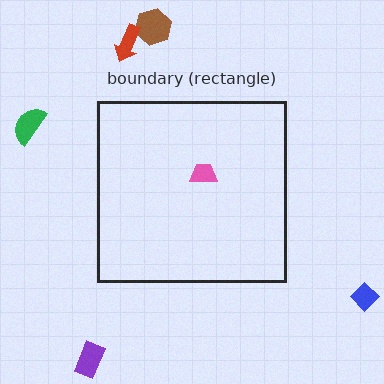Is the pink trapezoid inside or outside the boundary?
Inside.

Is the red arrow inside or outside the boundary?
Outside.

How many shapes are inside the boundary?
1 inside, 5 outside.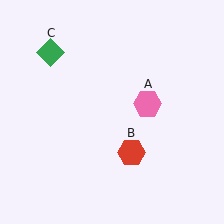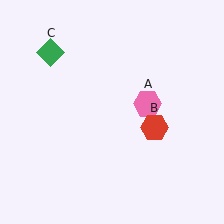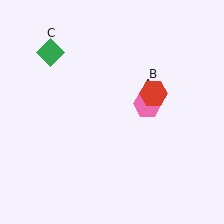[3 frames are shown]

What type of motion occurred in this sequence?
The red hexagon (object B) rotated counterclockwise around the center of the scene.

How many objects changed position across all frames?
1 object changed position: red hexagon (object B).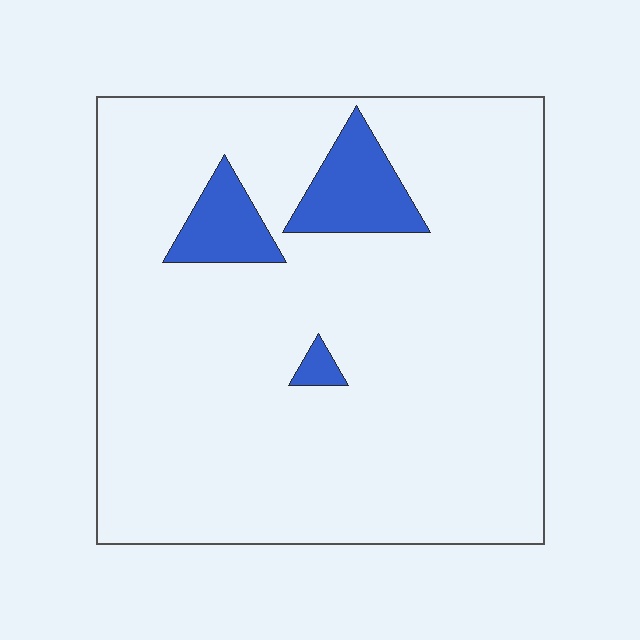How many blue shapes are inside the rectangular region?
3.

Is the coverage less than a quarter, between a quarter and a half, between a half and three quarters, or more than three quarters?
Less than a quarter.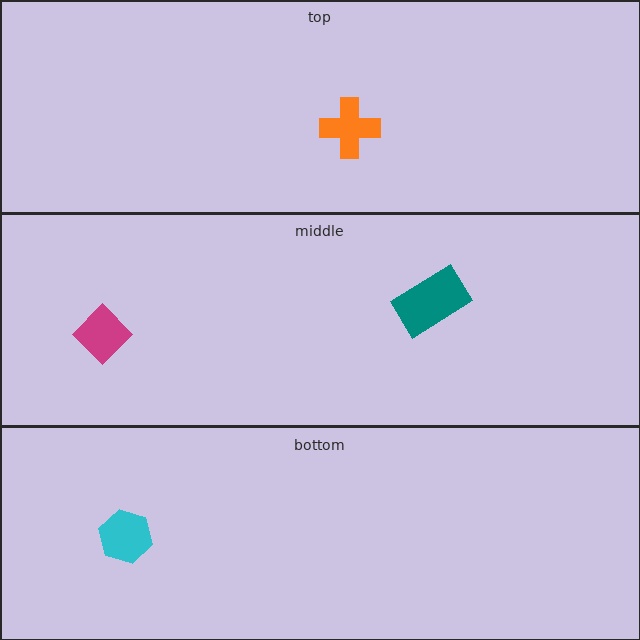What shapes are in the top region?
The orange cross.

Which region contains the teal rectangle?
The middle region.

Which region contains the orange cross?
The top region.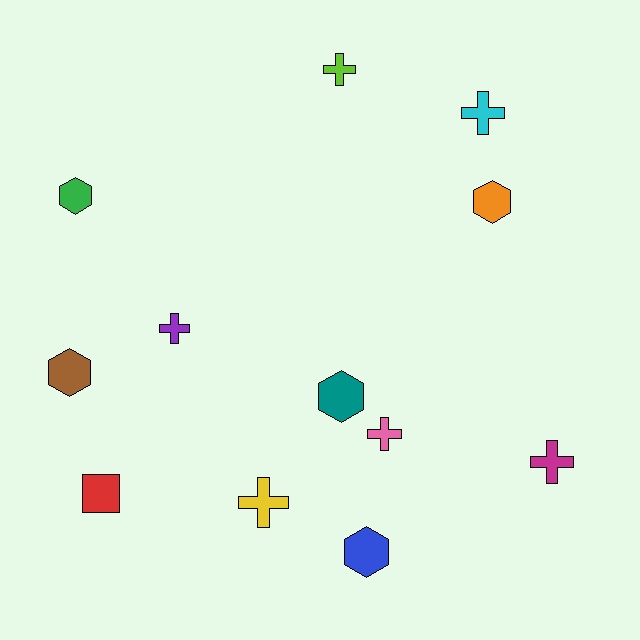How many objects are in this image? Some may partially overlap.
There are 12 objects.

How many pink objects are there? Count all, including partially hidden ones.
There is 1 pink object.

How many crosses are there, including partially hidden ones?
There are 6 crosses.